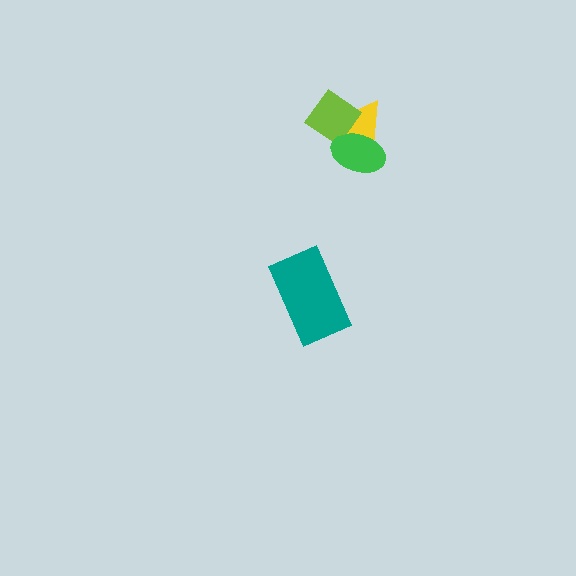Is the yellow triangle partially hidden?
Yes, it is partially covered by another shape.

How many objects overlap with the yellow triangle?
2 objects overlap with the yellow triangle.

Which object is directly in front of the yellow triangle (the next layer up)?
The lime diamond is directly in front of the yellow triangle.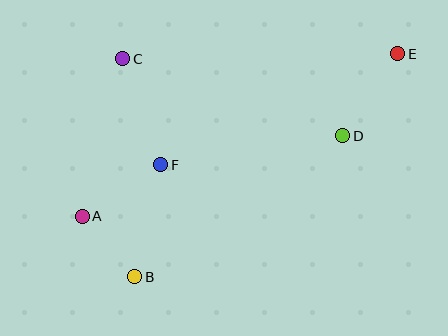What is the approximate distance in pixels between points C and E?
The distance between C and E is approximately 275 pixels.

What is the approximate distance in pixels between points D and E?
The distance between D and E is approximately 99 pixels.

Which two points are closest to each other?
Points A and B are closest to each other.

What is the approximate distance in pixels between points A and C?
The distance between A and C is approximately 163 pixels.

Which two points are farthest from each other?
Points A and E are farthest from each other.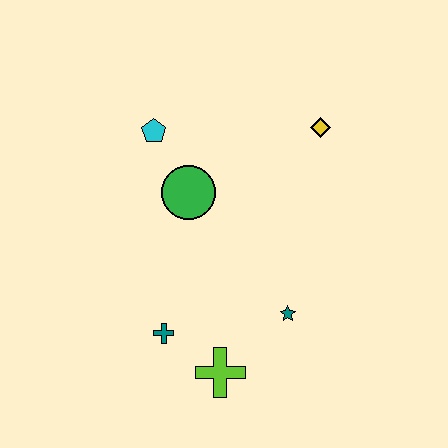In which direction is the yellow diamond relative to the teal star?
The yellow diamond is above the teal star.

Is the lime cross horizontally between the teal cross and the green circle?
No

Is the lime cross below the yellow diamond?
Yes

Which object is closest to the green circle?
The cyan pentagon is closest to the green circle.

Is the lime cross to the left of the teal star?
Yes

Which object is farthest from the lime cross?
The yellow diamond is farthest from the lime cross.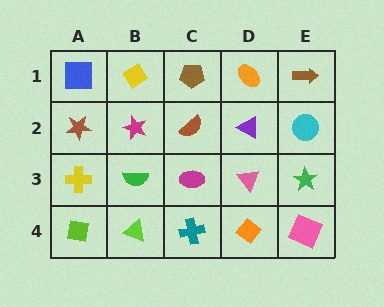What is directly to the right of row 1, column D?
A brown arrow.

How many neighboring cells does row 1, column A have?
2.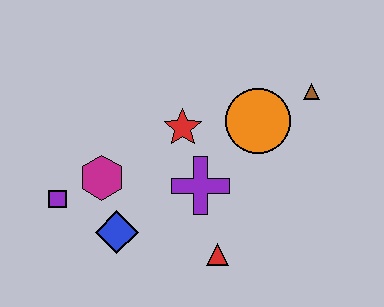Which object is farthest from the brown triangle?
The purple square is farthest from the brown triangle.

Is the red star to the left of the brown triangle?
Yes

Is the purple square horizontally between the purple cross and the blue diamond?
No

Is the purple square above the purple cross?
No